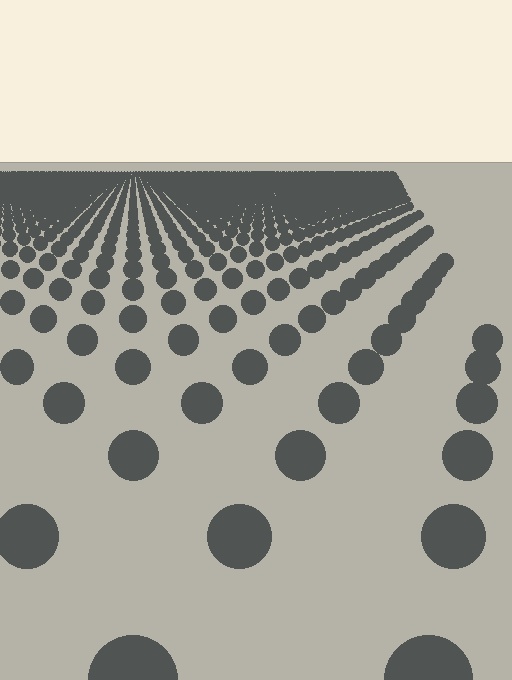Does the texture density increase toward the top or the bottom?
Density increases toward the top.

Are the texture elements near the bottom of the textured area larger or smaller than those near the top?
Larger. Near the bottom, elements are closer to the viewer and appear at a bigger on-screen size.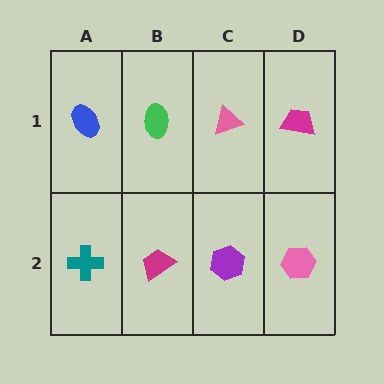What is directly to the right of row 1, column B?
A pink triangle.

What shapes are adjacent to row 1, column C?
A purple hexagon (row 2, column C), a green ellipse (row 1, column B), a magenta trapezoid (row 1, column D).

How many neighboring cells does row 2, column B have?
3.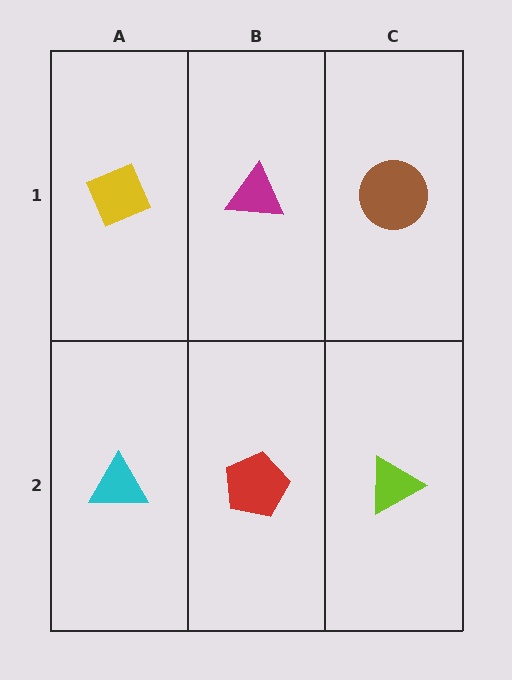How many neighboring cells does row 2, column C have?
2.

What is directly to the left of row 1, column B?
A yellow diamond.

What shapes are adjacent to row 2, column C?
A brown circle (row 1, column C), a red pentagon (row 2, column B).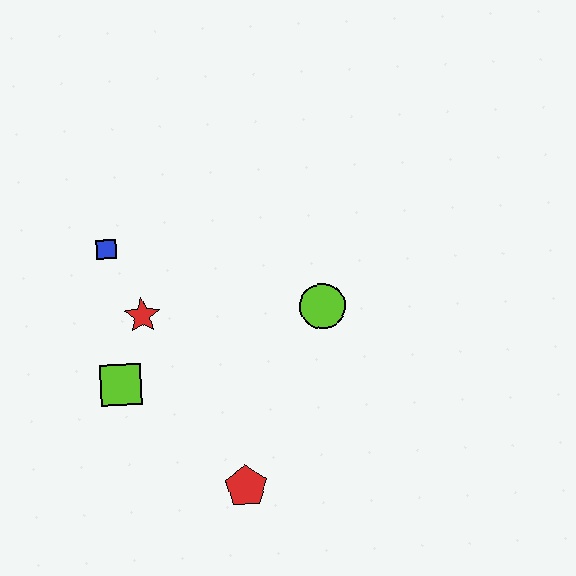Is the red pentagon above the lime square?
No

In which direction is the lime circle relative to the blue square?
The lime circle is to the right of the blue square.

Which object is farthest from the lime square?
The lime circle is farthest from the lime square.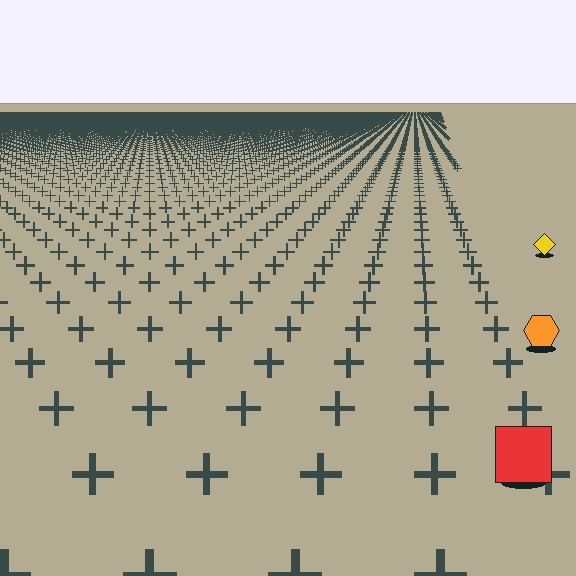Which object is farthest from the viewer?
The yellow diamond is farthest from the viewer. It appears smaller and the ground texture around it is denser.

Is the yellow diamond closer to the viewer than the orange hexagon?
No. The orange hexagon is closer — you can tell from the texture gradient: the ground texture is coarser near it.